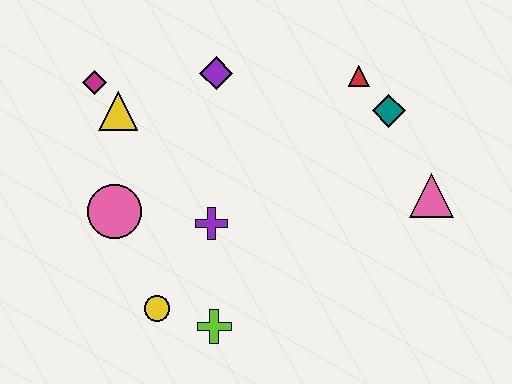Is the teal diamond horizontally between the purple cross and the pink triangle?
Yes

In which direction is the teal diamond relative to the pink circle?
The teal diamond is to the right of the pink circle.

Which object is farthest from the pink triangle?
The magenta diamond is farthest from the pink triangle.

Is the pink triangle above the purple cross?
Yes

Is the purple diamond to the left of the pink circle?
No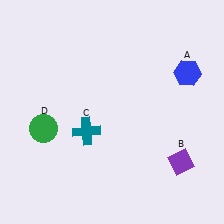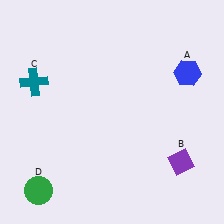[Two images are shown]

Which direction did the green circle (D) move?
The green circle (D) moved down.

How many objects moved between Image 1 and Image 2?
2 objects moved between the two images.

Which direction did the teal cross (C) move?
The teal cross (C) moved left.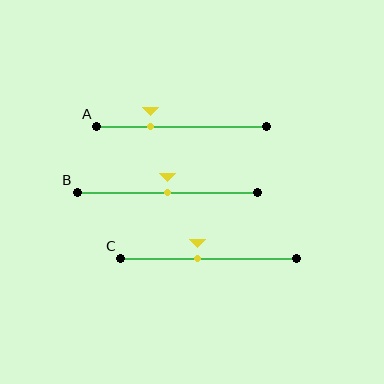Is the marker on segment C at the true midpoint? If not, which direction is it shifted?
No, the marker on segment C is shifted to the left by about 6% of the segment length.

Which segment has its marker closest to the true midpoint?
Segment B has its marker closest to the true midpoint.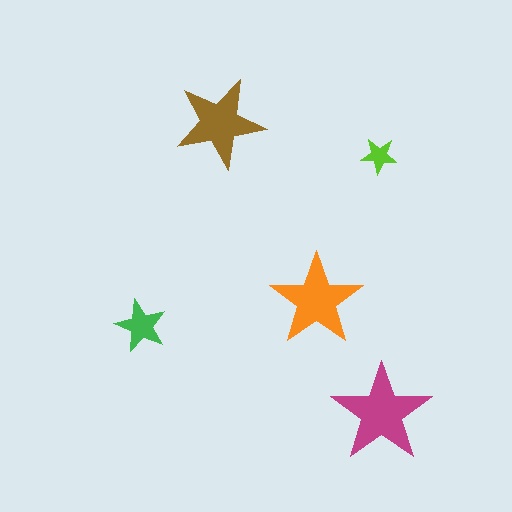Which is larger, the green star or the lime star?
The green one.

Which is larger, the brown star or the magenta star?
The magenta one.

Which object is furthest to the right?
The magenta star is rightmost.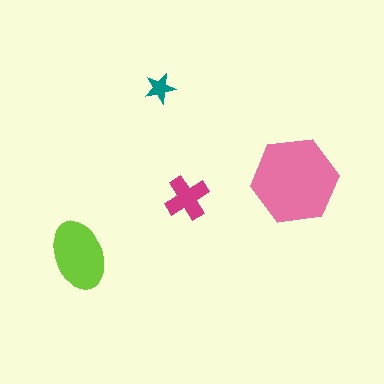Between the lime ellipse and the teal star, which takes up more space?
The lime ellipse.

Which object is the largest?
The pink hexagon.